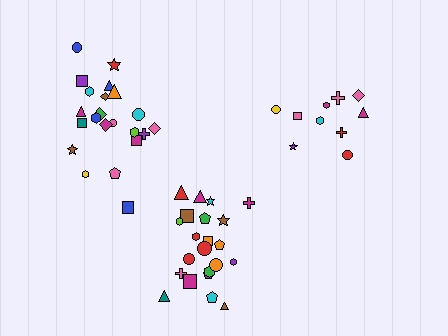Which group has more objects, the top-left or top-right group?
The top-left group.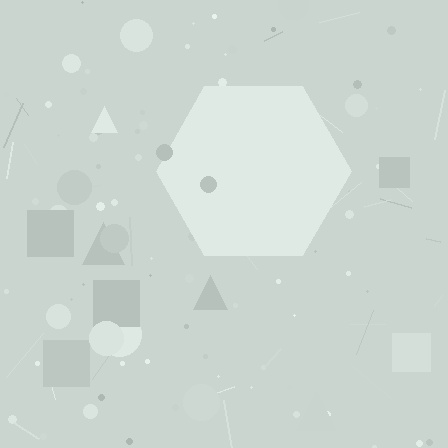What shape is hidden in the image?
A hexagon is hidden in the image.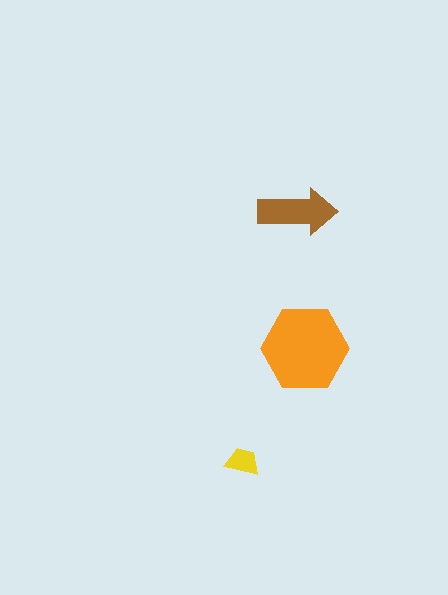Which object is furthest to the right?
The orange hexagon is rightmost.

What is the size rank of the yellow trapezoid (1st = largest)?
3rd.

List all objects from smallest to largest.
The yellow trapezoid, the brown arrow, the orange hexagon.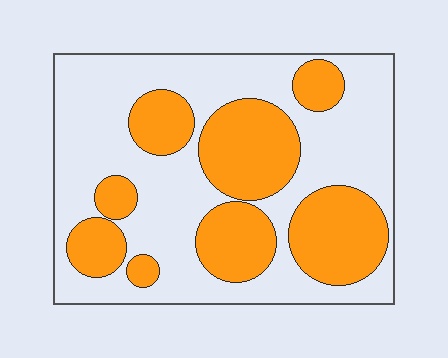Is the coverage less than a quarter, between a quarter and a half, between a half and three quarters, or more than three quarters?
Between a quarter and a half.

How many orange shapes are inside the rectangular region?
8.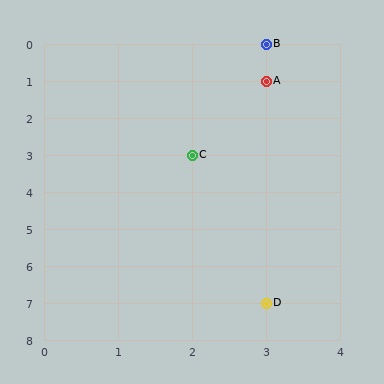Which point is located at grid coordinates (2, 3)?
Point C is at (2, 3).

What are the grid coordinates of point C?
Point C is at grid coordinates (2, 3).